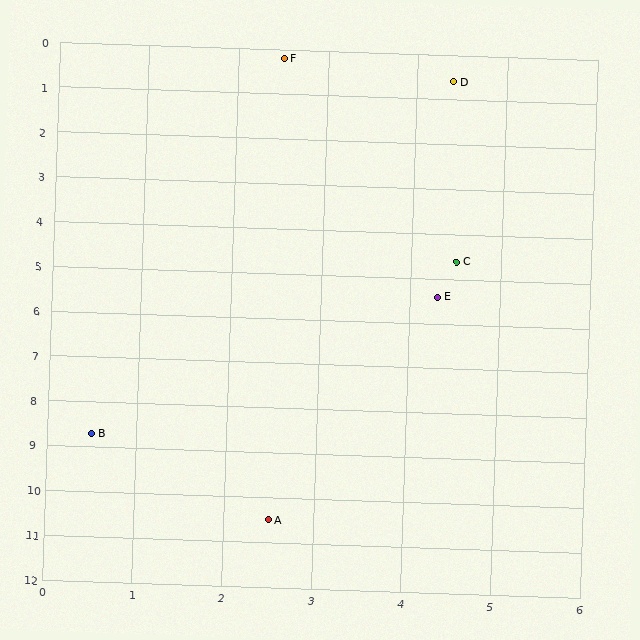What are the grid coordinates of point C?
Point C is at approximately (4.5, 4.6).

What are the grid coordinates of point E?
Point E is at approximately (4.3, 5.4).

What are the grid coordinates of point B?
Point B is at approximately (0.5, 8.7).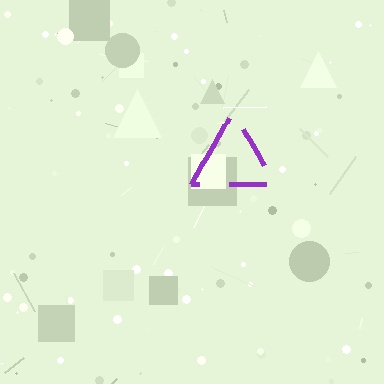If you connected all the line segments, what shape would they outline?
They would outline a triangle.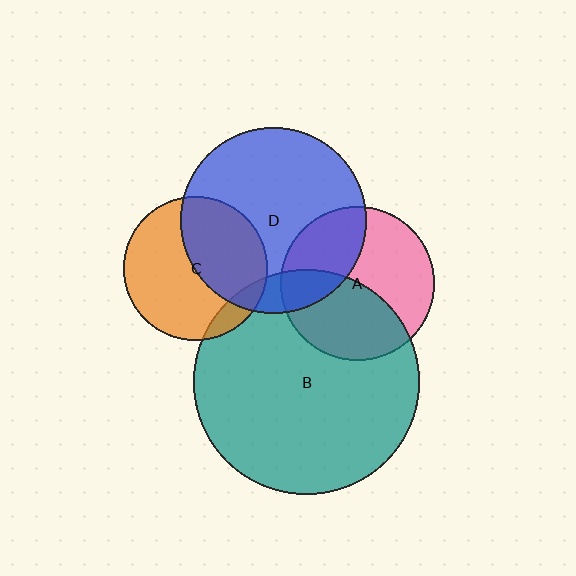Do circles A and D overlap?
Yes.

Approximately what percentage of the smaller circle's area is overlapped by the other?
Approximately 30%.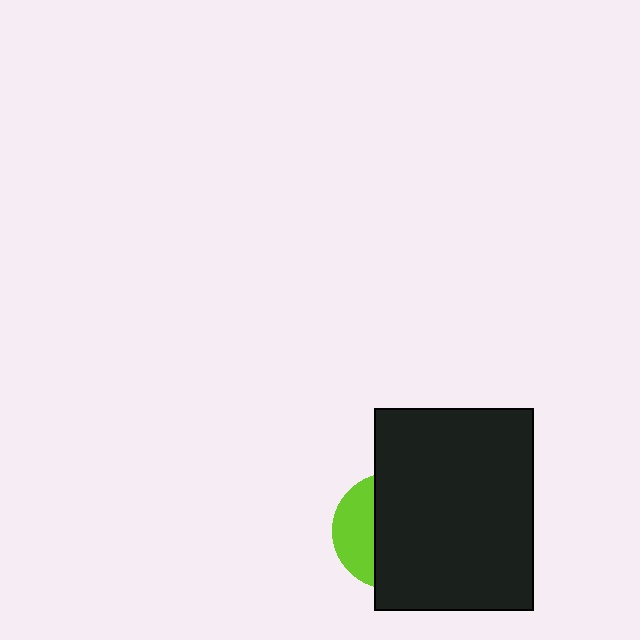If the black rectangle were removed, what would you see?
You would see the complete lime circle.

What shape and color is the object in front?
The object in front is a black rectangle.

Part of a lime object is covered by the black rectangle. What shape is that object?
It is a circle.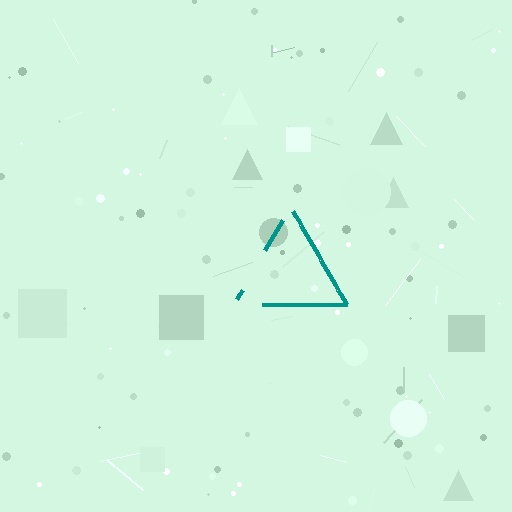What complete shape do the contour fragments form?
The contour fragments form a triangle.